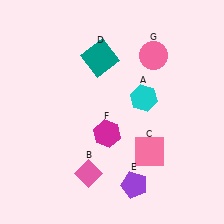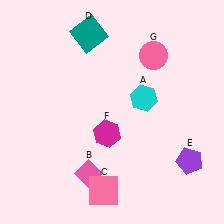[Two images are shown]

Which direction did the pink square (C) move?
The pink square (C) moved left.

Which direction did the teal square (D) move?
The teal square (D) moved up.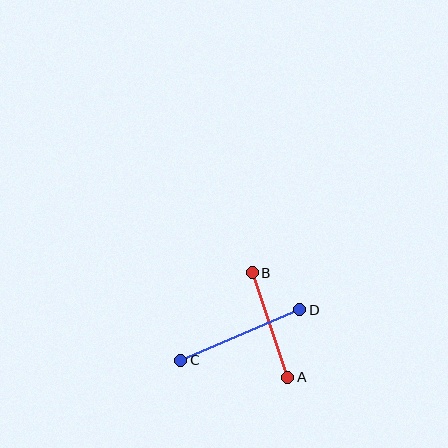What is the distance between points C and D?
The distance is approximately 129 pixels.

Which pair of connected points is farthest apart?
Points C and D are farthest apart.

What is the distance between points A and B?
The distance is approximately 110 pixels.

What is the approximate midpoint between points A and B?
The midpoint is at approximately (270, 325) pixels.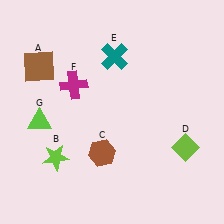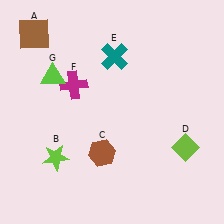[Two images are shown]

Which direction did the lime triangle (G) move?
The lime triangle (G) moved up.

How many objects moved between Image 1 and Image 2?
2 objects moved between the two images.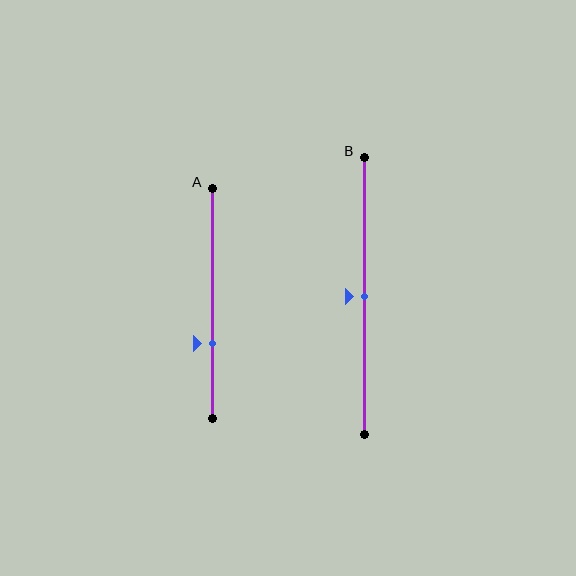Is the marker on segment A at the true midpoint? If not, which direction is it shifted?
No, the marker on segment A is shifted downward by about 17% of the segment length.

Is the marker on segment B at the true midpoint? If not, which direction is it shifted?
Yes, the marker on segment B is at the true midpoint.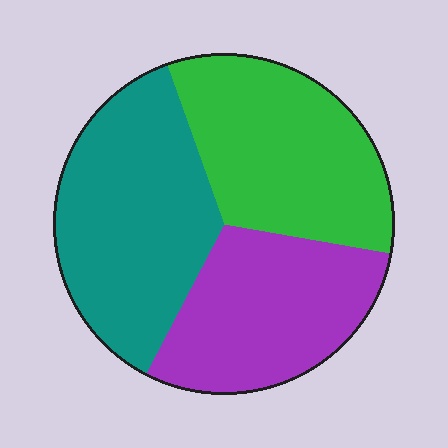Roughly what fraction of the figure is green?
Green covers about 35% of the figure.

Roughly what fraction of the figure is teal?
Teal takes up about three eighths (3/8) of the figure.